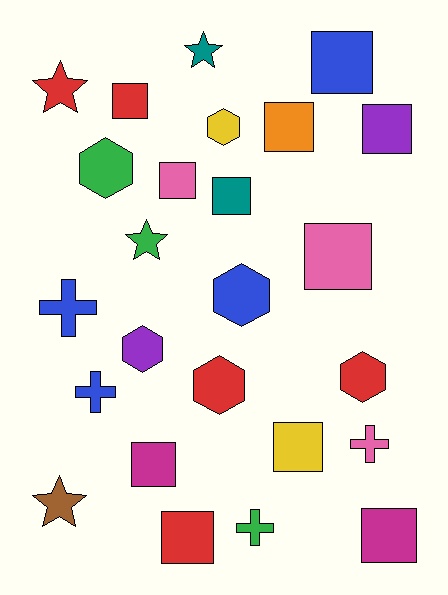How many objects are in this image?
There are 25 objects.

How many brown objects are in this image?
There is 1 brown object.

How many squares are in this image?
There are 11 squares.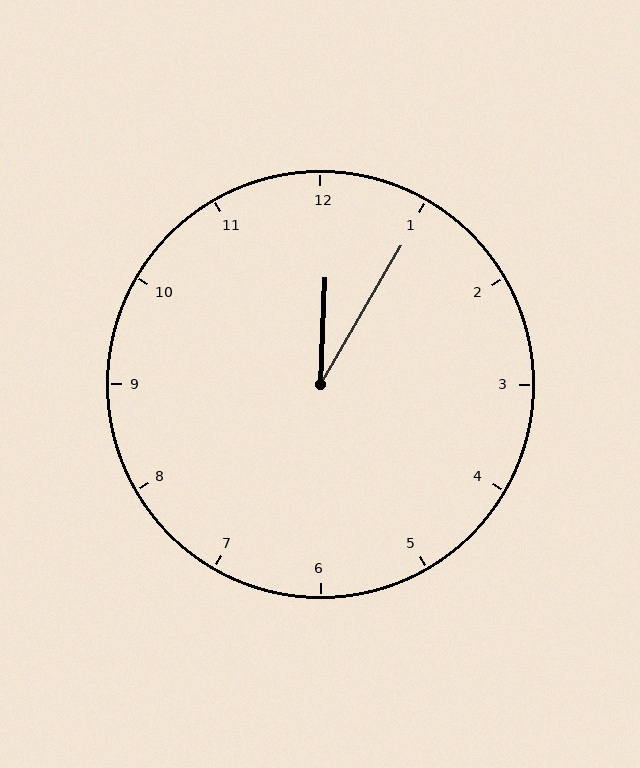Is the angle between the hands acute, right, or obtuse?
It is acute.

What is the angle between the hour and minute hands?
Approximately 28 degrees.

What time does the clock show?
12:05.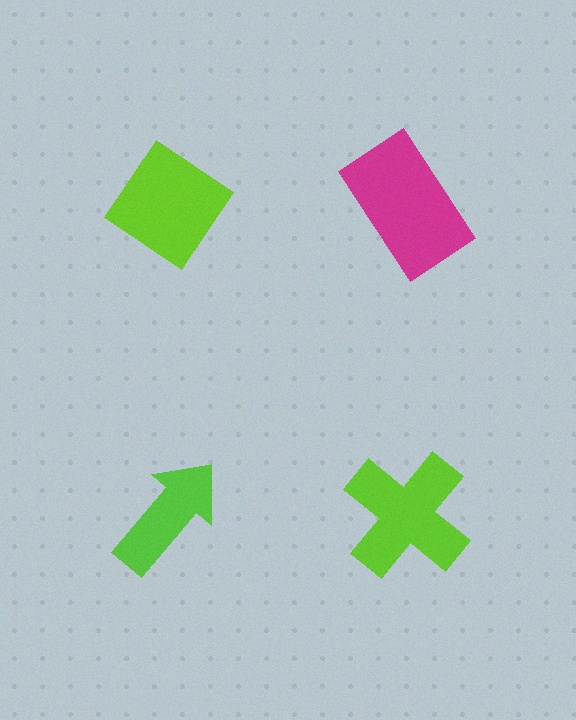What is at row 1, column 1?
A lime diamond.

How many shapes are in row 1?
2 shapes.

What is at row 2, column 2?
A lime cross.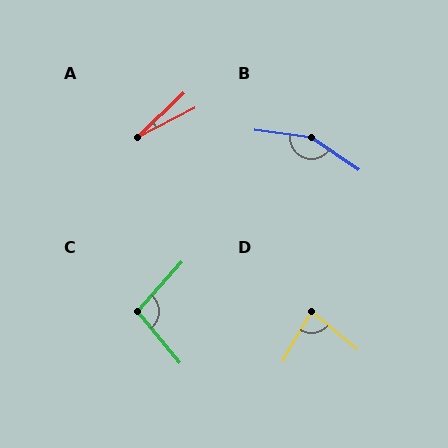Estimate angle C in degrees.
Approximately 99 degrees.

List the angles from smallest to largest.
A (16°), D (81°), C (99°), B (154°).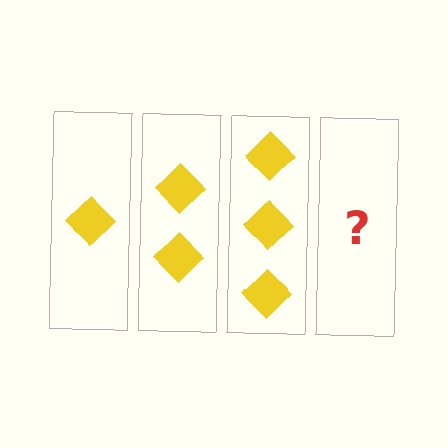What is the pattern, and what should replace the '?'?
The pattern is that each step adds one more diamond. The '?' should be 4 diamonds.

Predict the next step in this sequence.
The next step is 4 diamonds.